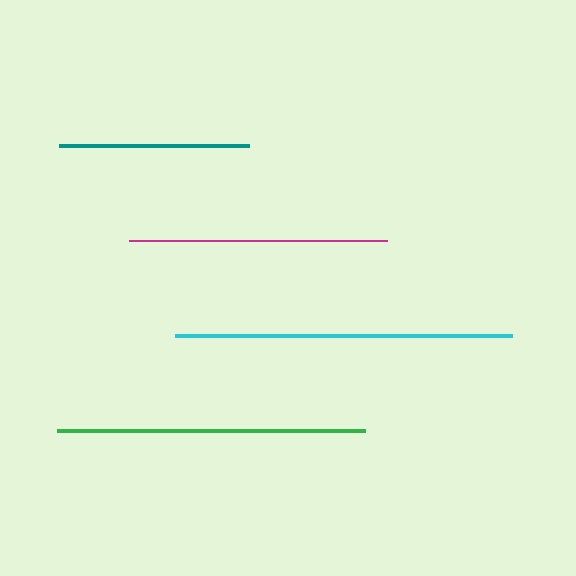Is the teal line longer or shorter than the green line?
The green line is longer than the teal line.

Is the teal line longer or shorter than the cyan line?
The cyan line is longer than the teal line.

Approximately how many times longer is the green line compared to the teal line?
The green line is approximately 1.6 times the length of the teal line.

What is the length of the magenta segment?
The magenta segment is approximately 258 pixels long.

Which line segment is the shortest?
The teal line is the shortest at approximately 191 pixels.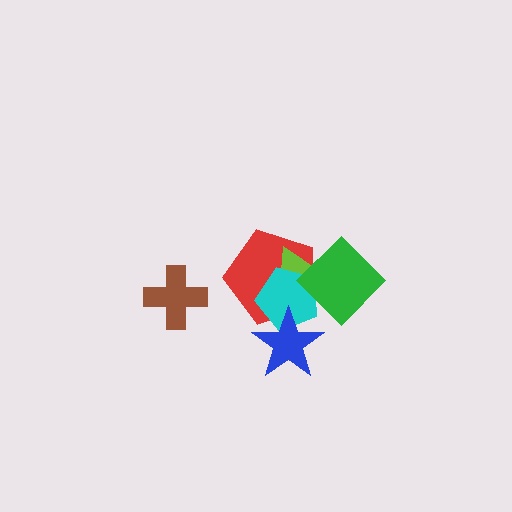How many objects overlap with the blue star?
2 objects overlap with the blue star.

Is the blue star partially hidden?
No, no other shape covers it.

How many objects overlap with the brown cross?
0 objects overlap with the brown cross.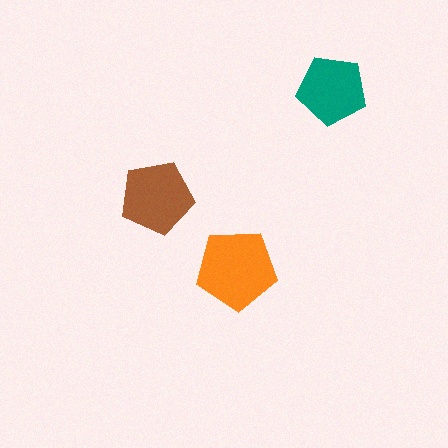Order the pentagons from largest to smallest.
the orange one, the brown one, the teal one.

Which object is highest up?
The teal pentagon is topmost.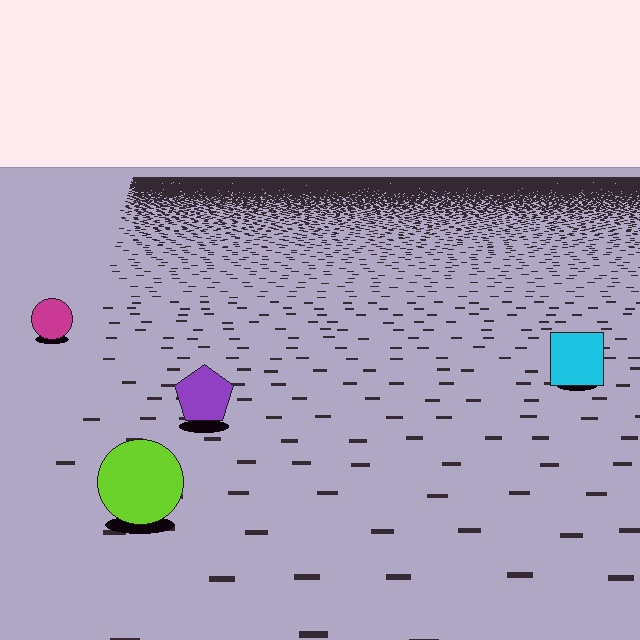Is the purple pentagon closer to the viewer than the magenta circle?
Yes. The purple pentagon is closer — you can tell from the texture gradient: the ground texture is coarser near it.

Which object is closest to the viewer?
The lime circle is closest. The texture marks near it are larger and more spread out.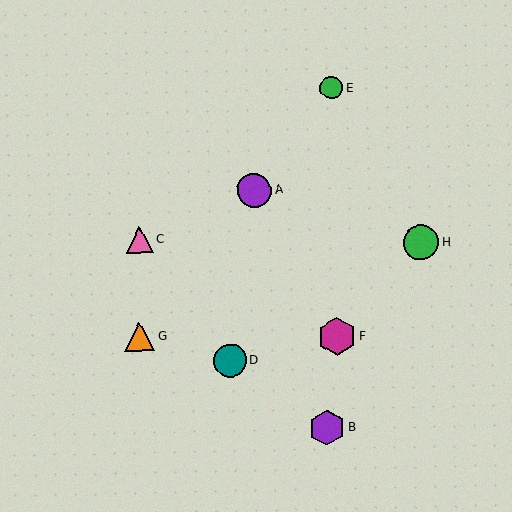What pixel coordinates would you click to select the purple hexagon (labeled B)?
Click at (327, 428) to select the purple hexagon B.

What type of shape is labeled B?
Shape B is a purple hexagon.